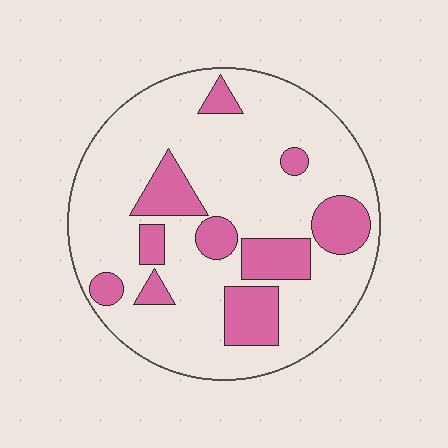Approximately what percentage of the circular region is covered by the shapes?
Approximately 25%.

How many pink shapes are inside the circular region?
10.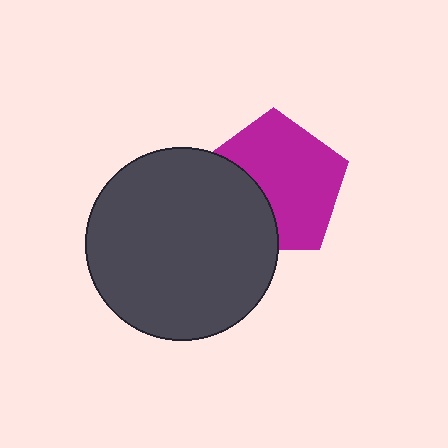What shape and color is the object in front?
The object in front is a dark gray circle.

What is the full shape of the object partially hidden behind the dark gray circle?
The partially hidden object is a magenta pentagon.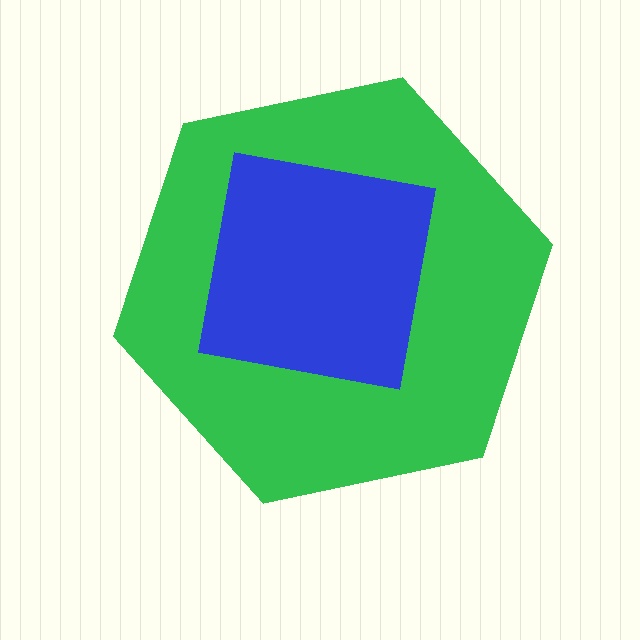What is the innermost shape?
The blue square.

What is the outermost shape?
The green hexagon.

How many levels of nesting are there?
2.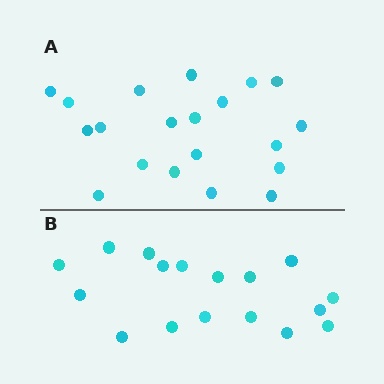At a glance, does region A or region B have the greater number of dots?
Region A (the top region) has more dots.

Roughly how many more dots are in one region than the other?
Region A has just a few more — roughly 2 or 3 more dots than region B.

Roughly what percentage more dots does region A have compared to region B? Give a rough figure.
About 20% more.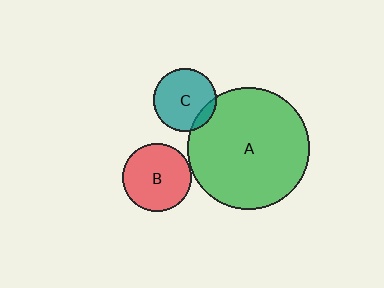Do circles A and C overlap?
Yes.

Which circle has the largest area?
Circle A (green).